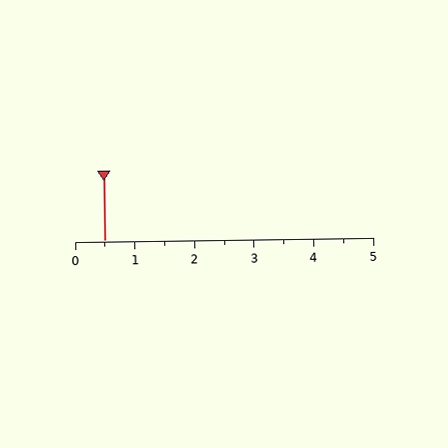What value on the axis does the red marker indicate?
The marker indicates approximately 0.5.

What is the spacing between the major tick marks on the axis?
The major ticks are spaced 1 apart.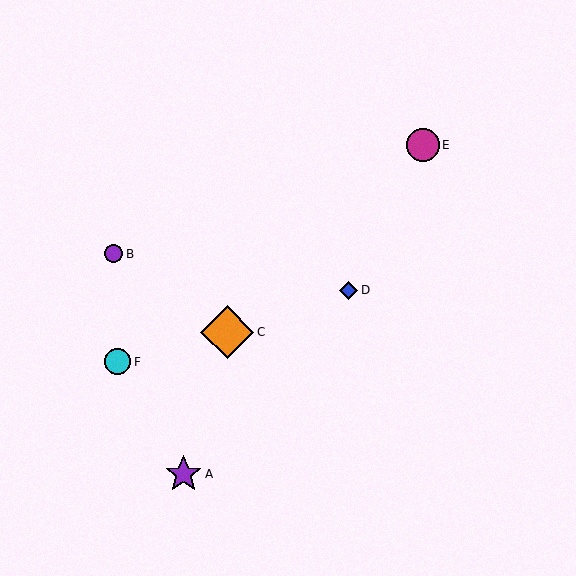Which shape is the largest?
The orange diamond (labeled C) is the largest.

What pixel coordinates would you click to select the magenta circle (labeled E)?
Click at (423, 145) to select the magenta circle E.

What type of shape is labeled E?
Shape E is a magenta circle.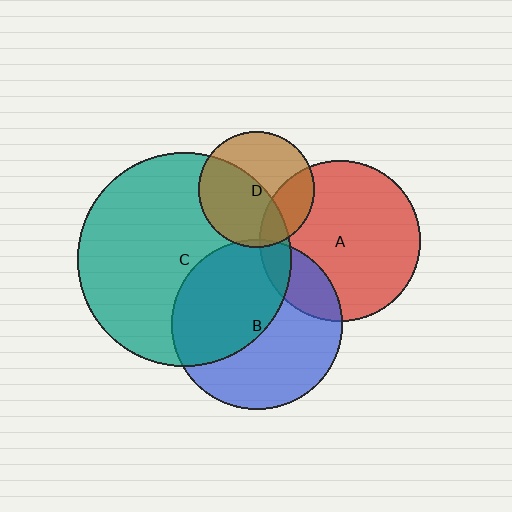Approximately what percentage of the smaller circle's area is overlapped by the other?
Approximately 25%.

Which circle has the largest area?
Circle C (teal).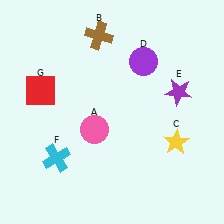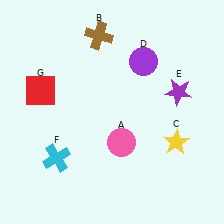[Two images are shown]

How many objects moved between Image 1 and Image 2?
1 object moved between the two images.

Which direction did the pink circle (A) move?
The pink circle (A) moved right.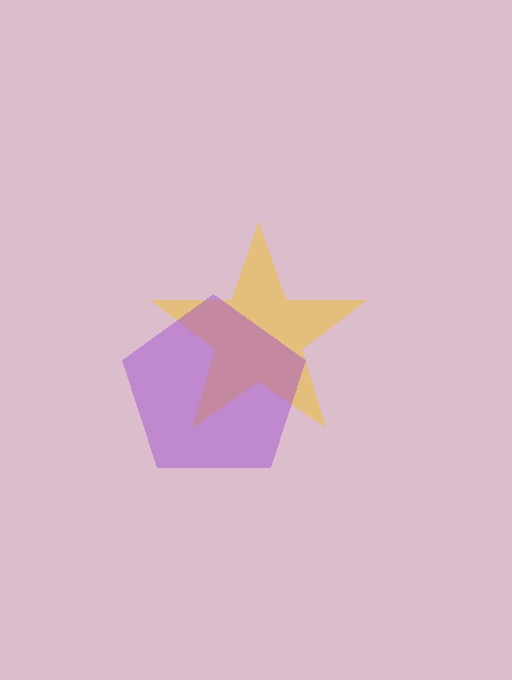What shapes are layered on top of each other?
The layered shapes are: a yellow star, a purple pentagon.